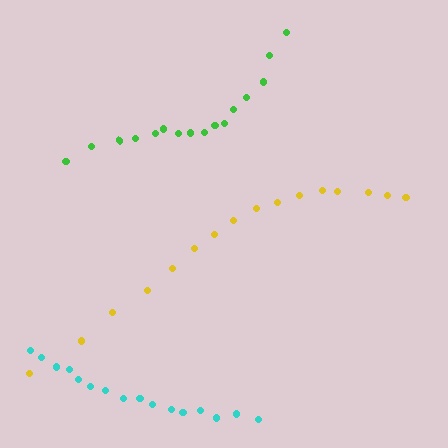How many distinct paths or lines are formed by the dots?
There are 3 distinct paths.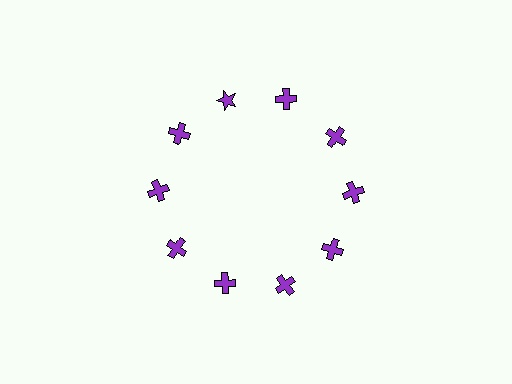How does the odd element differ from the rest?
It has a different shape: star instead of cross.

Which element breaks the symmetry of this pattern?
The purple star at roughly the 11 o'clock position breaks the symmetry. All other shapes are purple crosses.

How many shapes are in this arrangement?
There are 10 shapes arranged in a ring pattern.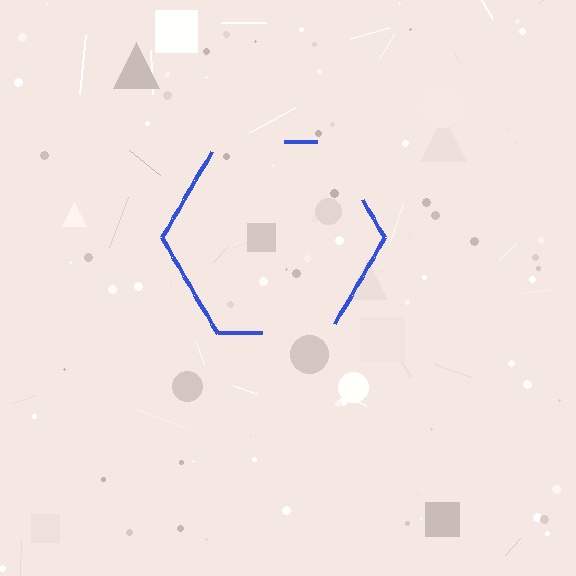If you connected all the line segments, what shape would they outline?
They would outline a hexagon.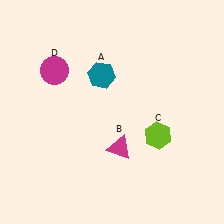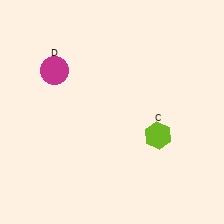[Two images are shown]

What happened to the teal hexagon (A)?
The teal hexagon (A) was removed in Image 2. It was in the top-left area of Image 1.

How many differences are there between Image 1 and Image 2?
There are 2 differences between the two images.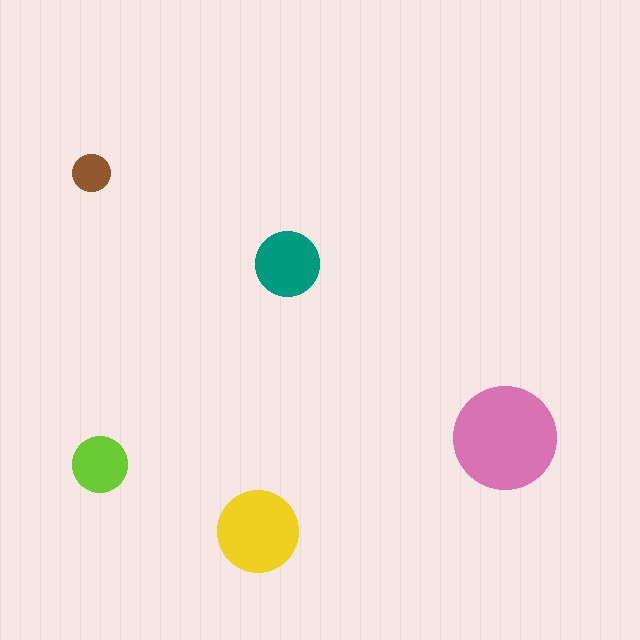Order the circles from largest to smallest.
the pink one, the yellow one, the teal one, the lime one, the brown one.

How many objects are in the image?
There are 5 objects in the image.